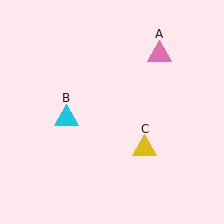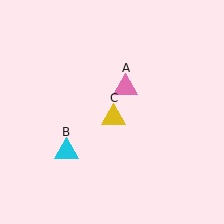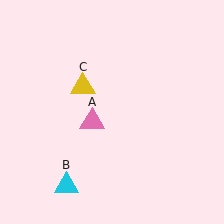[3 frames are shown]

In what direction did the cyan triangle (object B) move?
The cyan triangle (object B) moved down.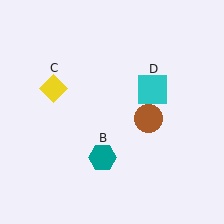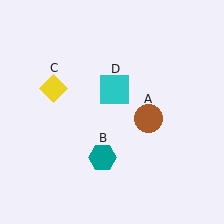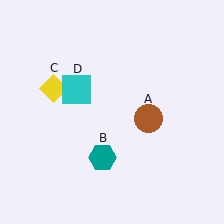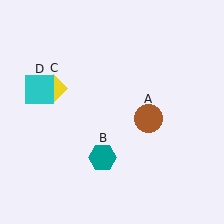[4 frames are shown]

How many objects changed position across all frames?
1 object changed position: cyan square (object D).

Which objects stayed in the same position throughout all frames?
Brown circle (object A) and teal hexagon (object B) and yellow diamond (object C) remained stationary.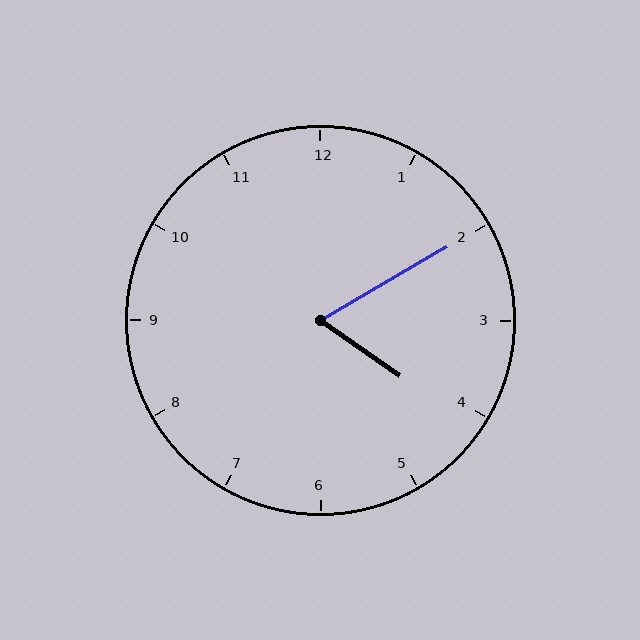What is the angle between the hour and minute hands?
Approximately 65 degrees.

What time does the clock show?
4:10.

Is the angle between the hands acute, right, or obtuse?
It is acute.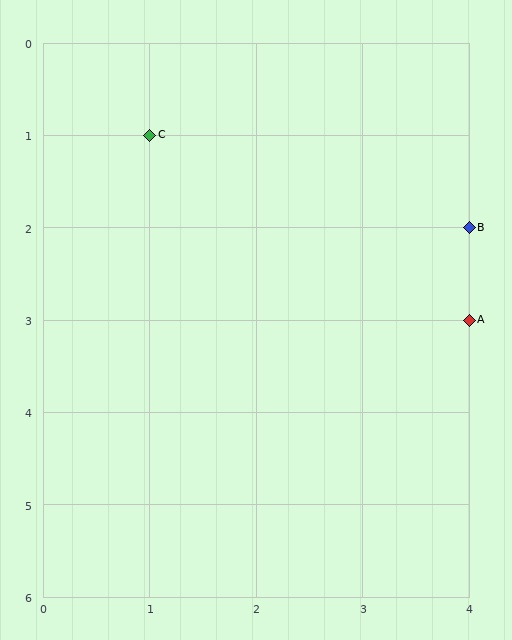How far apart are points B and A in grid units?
Points B and A are 1 row apart.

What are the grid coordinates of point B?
Point B is at grid coordinates (4, 2).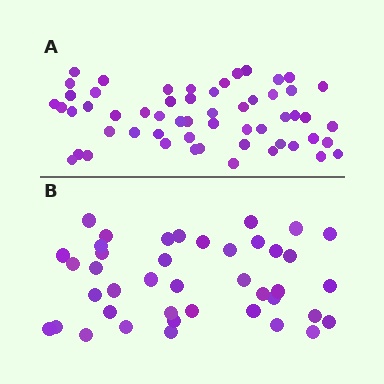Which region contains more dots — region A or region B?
Region A (the top region) has more dots.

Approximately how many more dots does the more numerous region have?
Region A has approximately 15 more dots than region B.